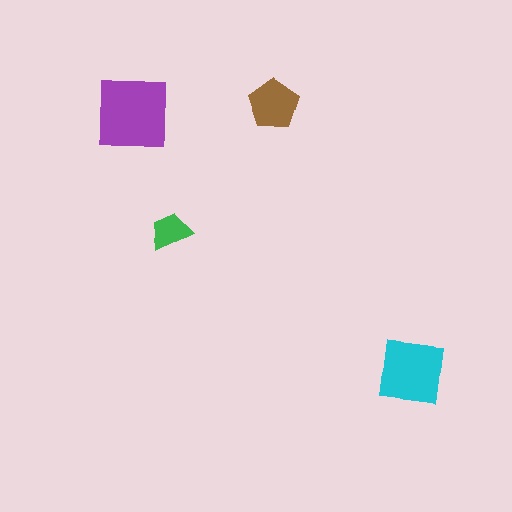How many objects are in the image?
There are 4 objects in the image.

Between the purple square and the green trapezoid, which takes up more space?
The purple square.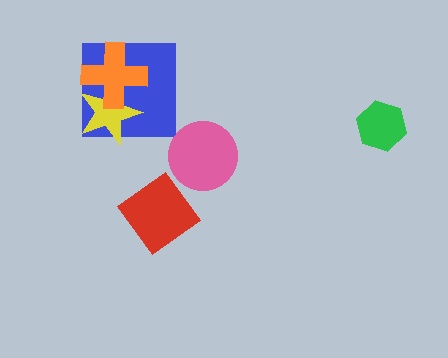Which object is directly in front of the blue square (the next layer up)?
The yellow star is directly in front of the blue square.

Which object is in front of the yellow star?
The orange cross is in front of the yellow star.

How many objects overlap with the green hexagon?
0 objects overlap with the green hexagon.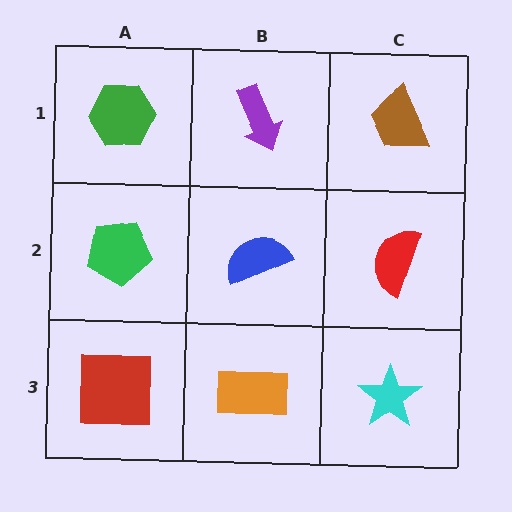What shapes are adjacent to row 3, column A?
A green pentagon (row 2, column A), an orange rectangle (row 3, column B).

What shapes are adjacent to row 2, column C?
A brown trapezoid (row 1, column C), a cyan star (row 3, column C), a blue semicircle (row 2, column B).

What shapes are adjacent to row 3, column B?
A blue semicircle (row 2, column B), a red square (row 3, column A), a cyan star (row 3, column C).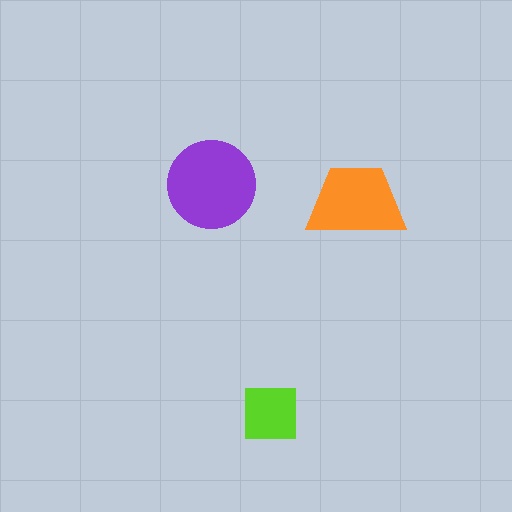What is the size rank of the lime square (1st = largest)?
3rd.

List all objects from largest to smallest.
The purple circle, the orange trapezoid, the lime square.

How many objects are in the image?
There are 3 objects in the image.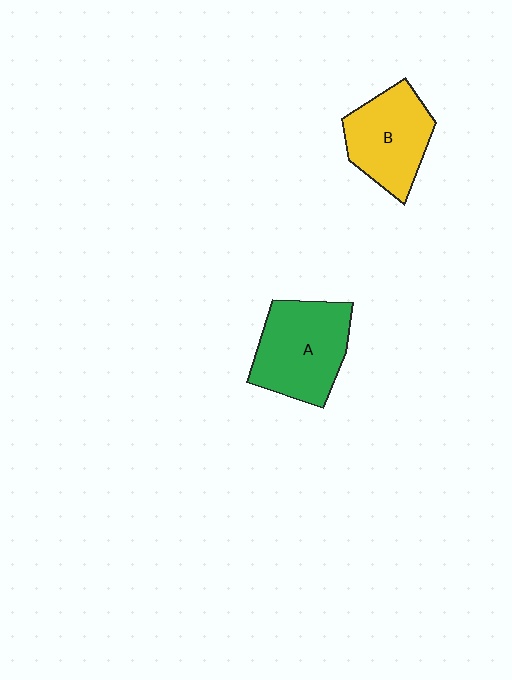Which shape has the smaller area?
Shape B (yellow).